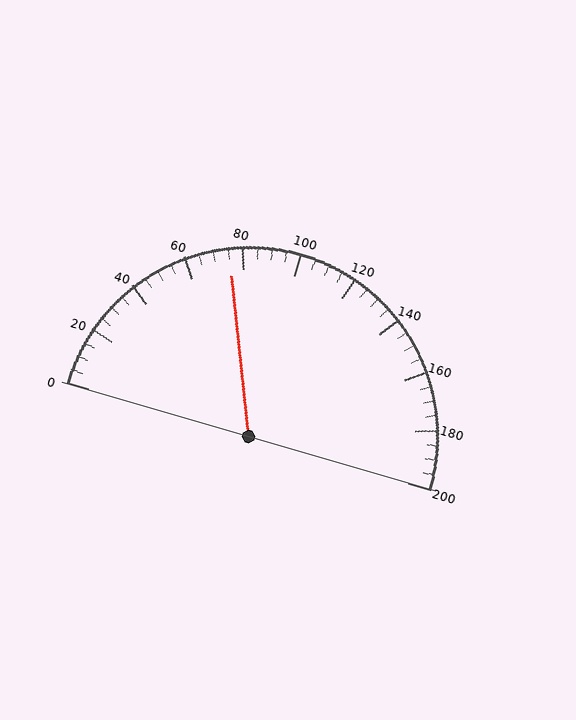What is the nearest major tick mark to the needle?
The nearest major tick mark is 80.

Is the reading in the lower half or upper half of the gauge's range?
The reading is in the lower half of the range (0 to 200).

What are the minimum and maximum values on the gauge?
The gauge ranges from 0 to 200.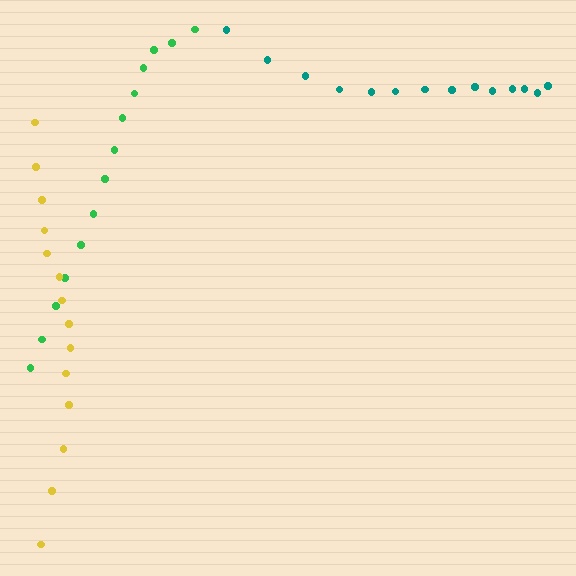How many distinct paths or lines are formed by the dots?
There are 3 distinct paths.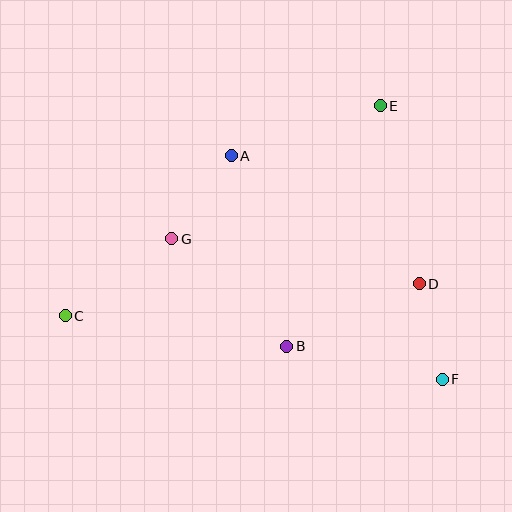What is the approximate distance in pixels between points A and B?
The distance between A and B is approximately 199 pixels.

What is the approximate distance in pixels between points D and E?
The distance between D and E is approximately 182 pixels.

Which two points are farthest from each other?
Points C and F are farthest from each other.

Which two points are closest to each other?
Points D and F are closest to each other.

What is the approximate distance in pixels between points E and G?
The distance between E and G is approximately 248 pixels.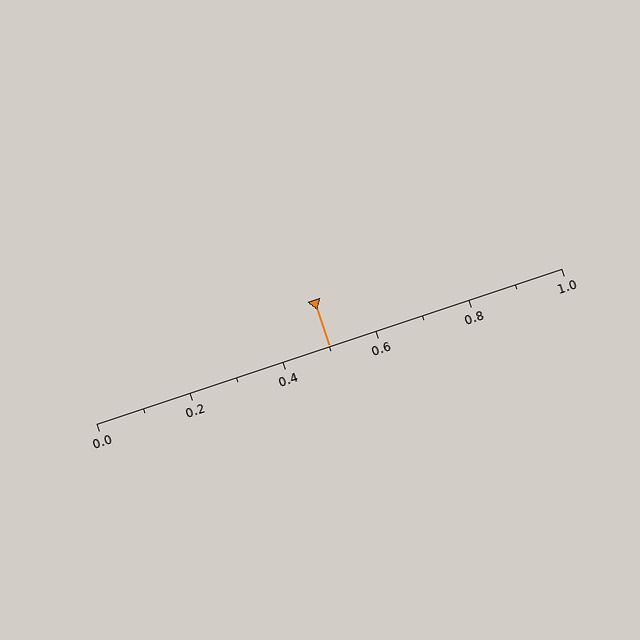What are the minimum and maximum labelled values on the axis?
The axis runs from 0.0 to 1.0.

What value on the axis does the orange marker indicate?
The marker indicates approximately 0.5.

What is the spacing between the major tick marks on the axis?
The major ticks are spaced 0.2 apart.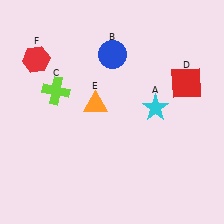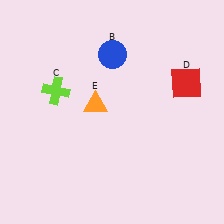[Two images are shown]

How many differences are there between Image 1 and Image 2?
There are 2 differences between the two images.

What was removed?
The cyan star (A), the red hexagon (F) were removed in Image 2.